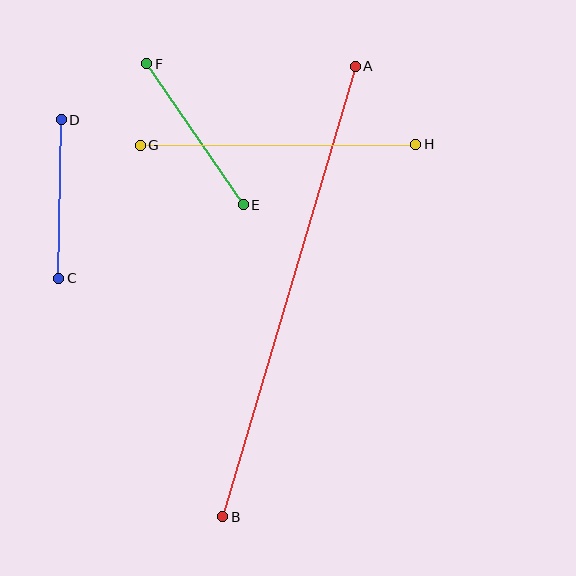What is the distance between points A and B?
The distance is approximately 470 pixels.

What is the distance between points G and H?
The distance is approximately 276 pixels.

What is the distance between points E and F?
The distance is approximately 171 pixels.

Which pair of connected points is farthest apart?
Points A and B are farthest apart.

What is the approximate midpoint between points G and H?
The midpoint is at approximately (278, 145) pixels.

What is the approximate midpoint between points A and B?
The midpoint is at approximately (289, 292) pixels.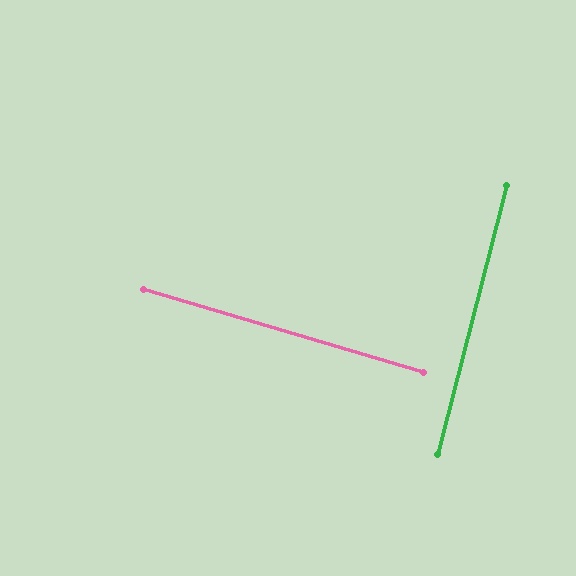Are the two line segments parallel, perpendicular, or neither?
Perpendicular — they meet at approximately 88°.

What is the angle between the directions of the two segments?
Approximately 88 degrees.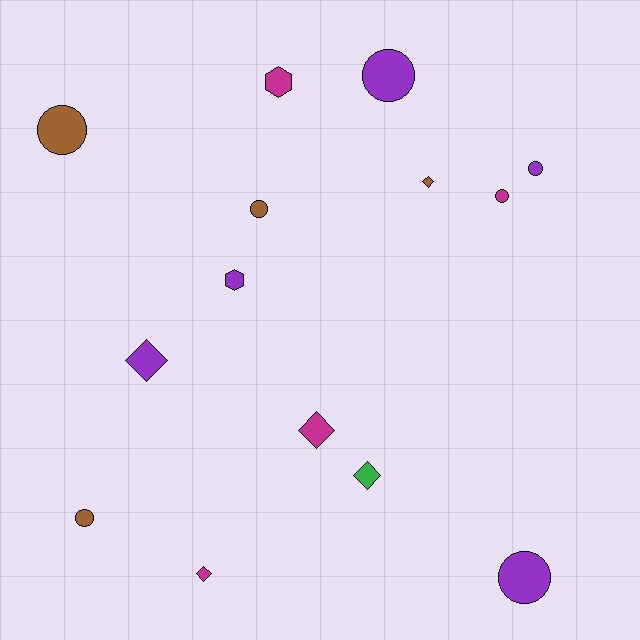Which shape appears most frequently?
Circle, with 7 objects.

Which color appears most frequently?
Purple, with 5 objects.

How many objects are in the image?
There are 14 objects.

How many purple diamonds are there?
There is 1 purple diamond.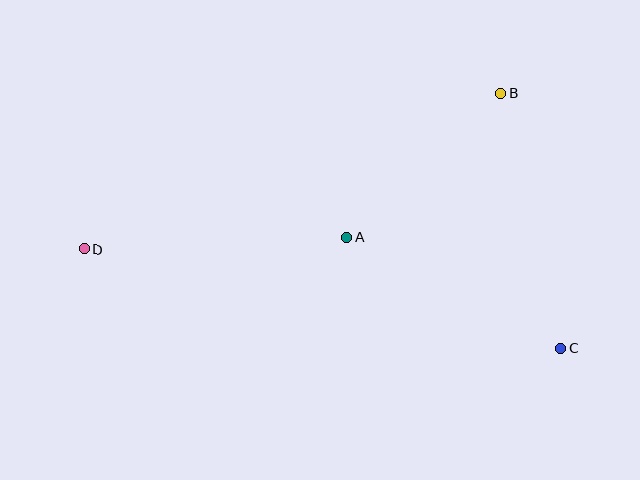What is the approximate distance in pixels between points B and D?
The distance between B and D is approximately 445 pixels.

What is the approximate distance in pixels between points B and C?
The distance between B and C is approximately 261 pixels.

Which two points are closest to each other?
Points A and B are closest to each other.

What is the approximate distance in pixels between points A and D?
The distance between A and D is approximately 263 pixels.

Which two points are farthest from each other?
Points C and D are farthest from each other.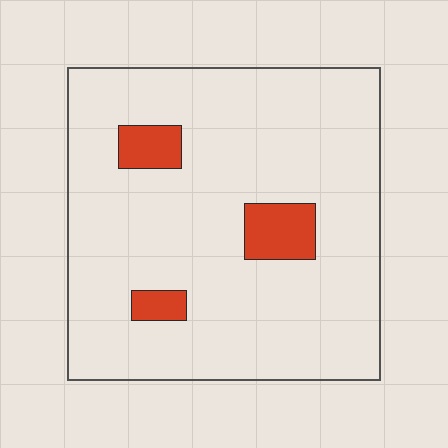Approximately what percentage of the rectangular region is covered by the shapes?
Approximately 10%.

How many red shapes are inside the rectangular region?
3.